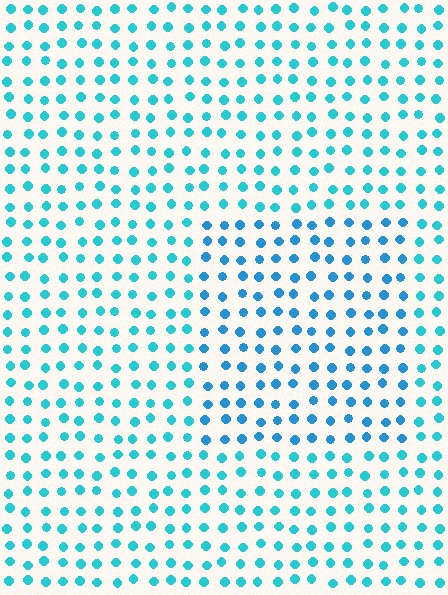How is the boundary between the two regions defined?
The boundary is defined purely by a slight shift in hue (about 20 degrees). Spacing, size, and orientation are identical on both sides.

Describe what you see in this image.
The image is filled with small cyan elements in a uniform arrangement. A rectangle-shaped region is visible where the elements are tinted to a slightly different hue, forming a subtle color boundary.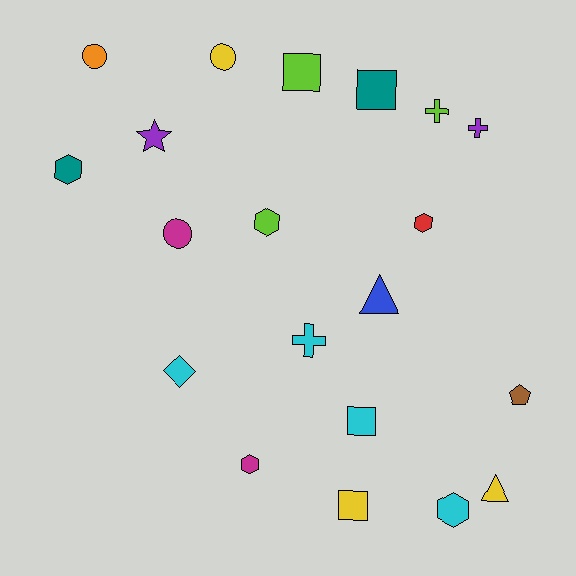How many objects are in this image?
There are 20 objects.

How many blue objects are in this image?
There is 1 blue object.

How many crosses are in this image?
There are 3 crosses.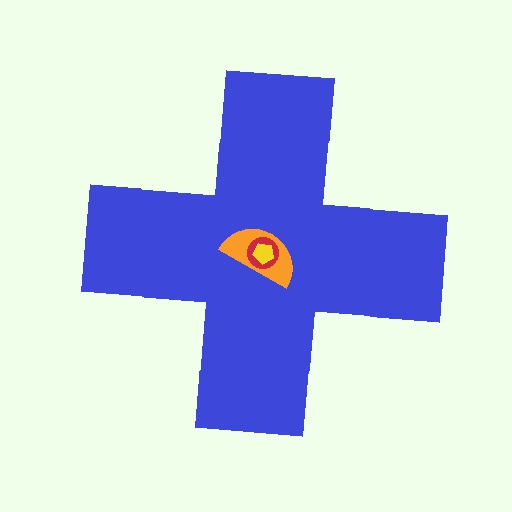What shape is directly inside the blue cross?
The orange semicircle.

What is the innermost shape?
The yellow pentagon.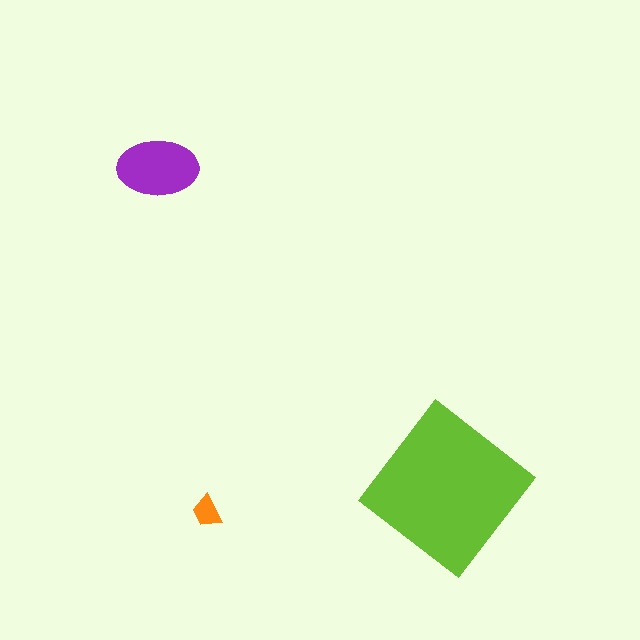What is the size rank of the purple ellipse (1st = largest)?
2nd.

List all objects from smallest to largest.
The orange trapezoid, the purple ellipse, the lime diamond.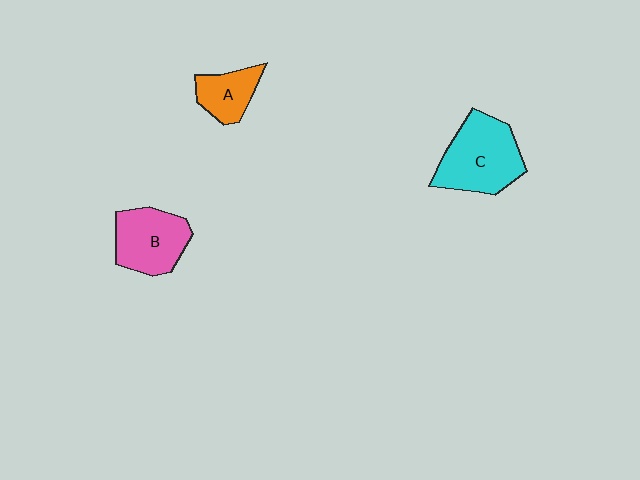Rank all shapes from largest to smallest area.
From largest to smallest: C (cyan), B (pink), A (orange).